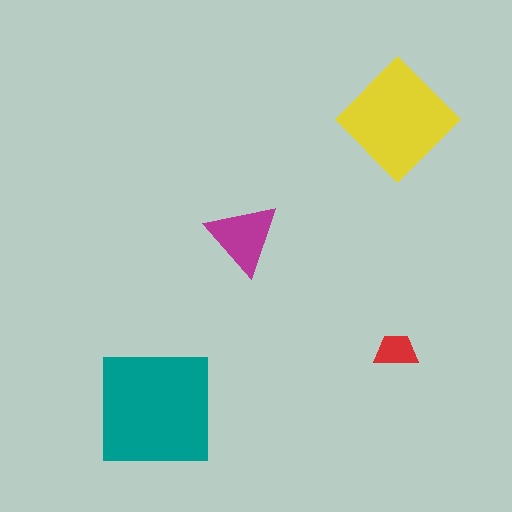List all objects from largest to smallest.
The teal square, the yellow diamond, the magenta triangle, the red trapezoid.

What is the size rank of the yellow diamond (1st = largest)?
2nd.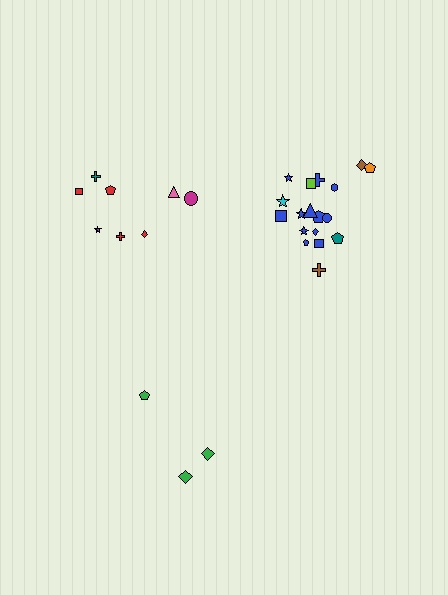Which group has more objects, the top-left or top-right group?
The top-right group.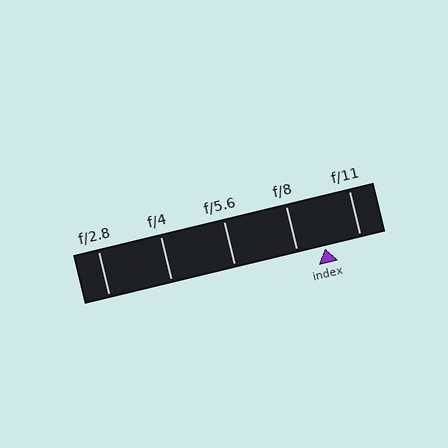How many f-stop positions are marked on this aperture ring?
There are 5 f-stop positions marked.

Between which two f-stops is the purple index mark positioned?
The index mark is between f/8 and f/11.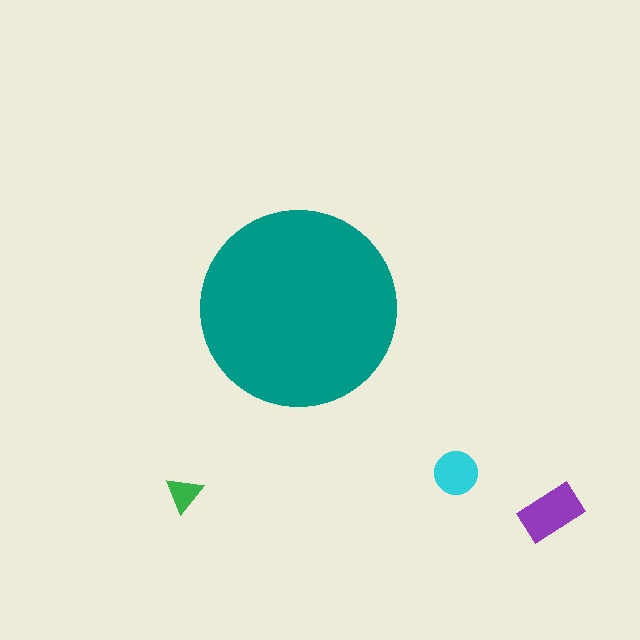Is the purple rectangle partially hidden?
No, the purple rectangle is fully visible.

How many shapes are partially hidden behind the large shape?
0 shapes are partially hidden.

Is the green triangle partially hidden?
No, the green triangle is fully visible.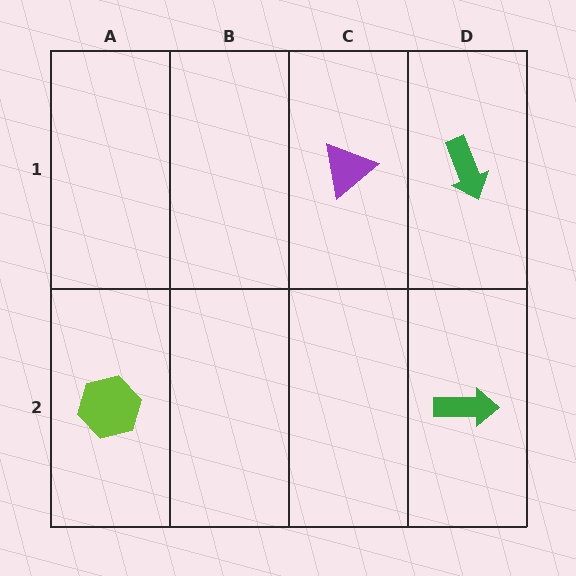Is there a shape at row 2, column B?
No, that cell is empty.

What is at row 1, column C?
A purple triangle.